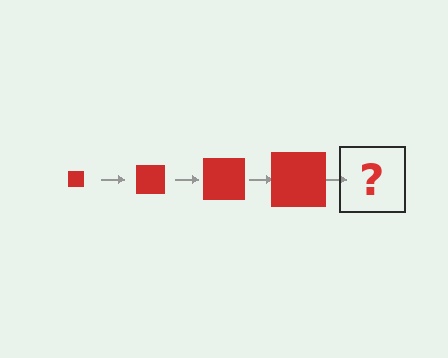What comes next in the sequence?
The next element should be a red square, larger than the previous one.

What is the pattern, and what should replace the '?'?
The pattern is that the square gets progressively larger each step. The '?' should be a red square, larger than the previous one.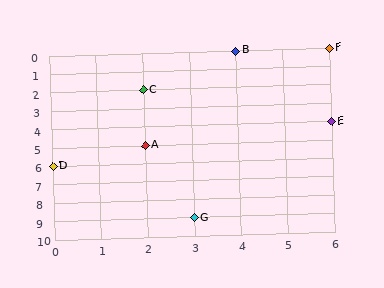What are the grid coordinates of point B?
Point B is at grid coordinates (4, 0).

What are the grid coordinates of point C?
Point C is at grid coordinates (2, 2).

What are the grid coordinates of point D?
Point D is at grid coordinates (0, 6).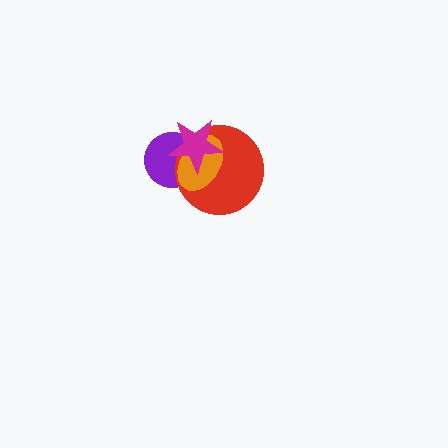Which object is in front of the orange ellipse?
The magenta star is in front of the orange ellipse.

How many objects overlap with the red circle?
3 objects overlap with the red circle.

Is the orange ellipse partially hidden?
Yes, it is partially covered by another shape.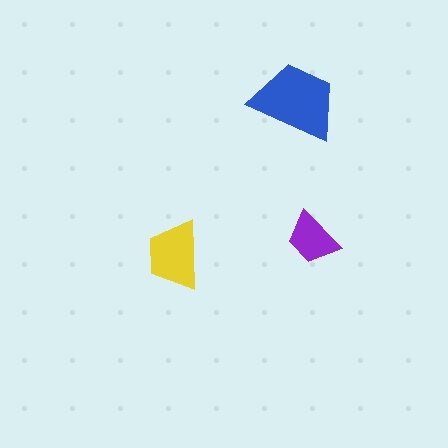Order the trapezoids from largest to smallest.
the blue one, the yellow one, the purple one.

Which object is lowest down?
The yellow trapezoid is bottommost.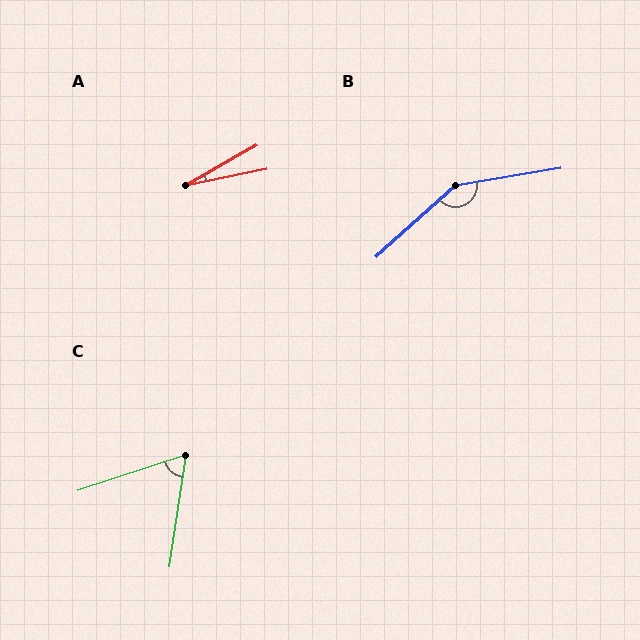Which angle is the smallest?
A, at approximately 18 degrees.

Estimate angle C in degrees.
Approximately 63 degrees.